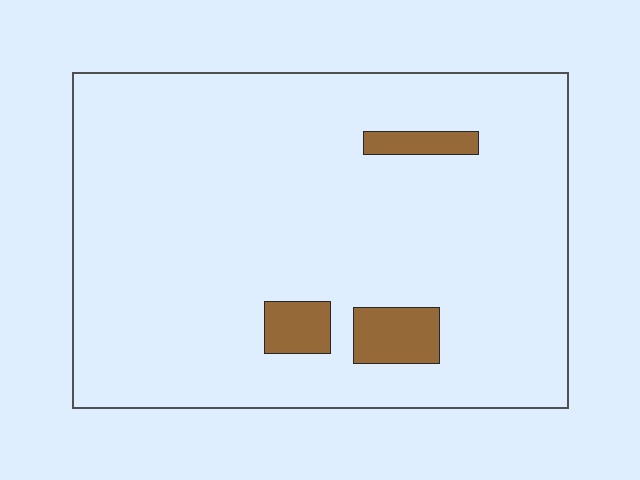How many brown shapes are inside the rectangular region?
3.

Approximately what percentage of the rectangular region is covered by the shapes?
Approximately 5%.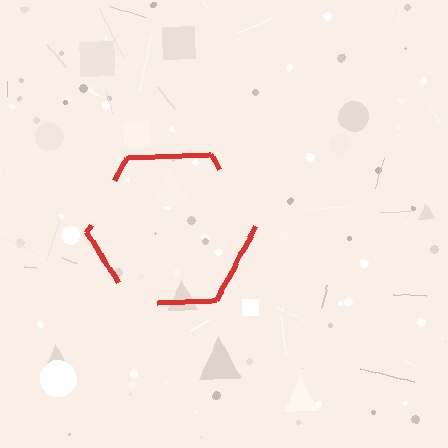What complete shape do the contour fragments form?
The contour fragments form a hexagon.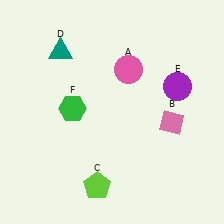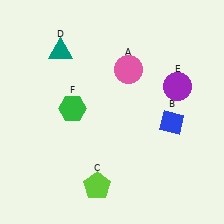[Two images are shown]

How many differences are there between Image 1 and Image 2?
There is 1 difference between the two images.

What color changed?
The diamond (B) changed from pink in Image 1 to blue in Image 2.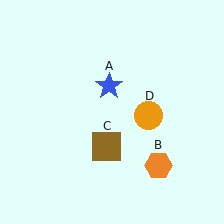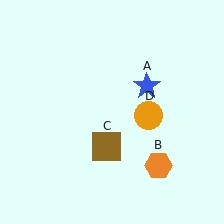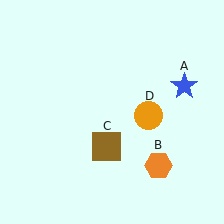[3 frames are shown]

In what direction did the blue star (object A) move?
The blue star (object A) moved right.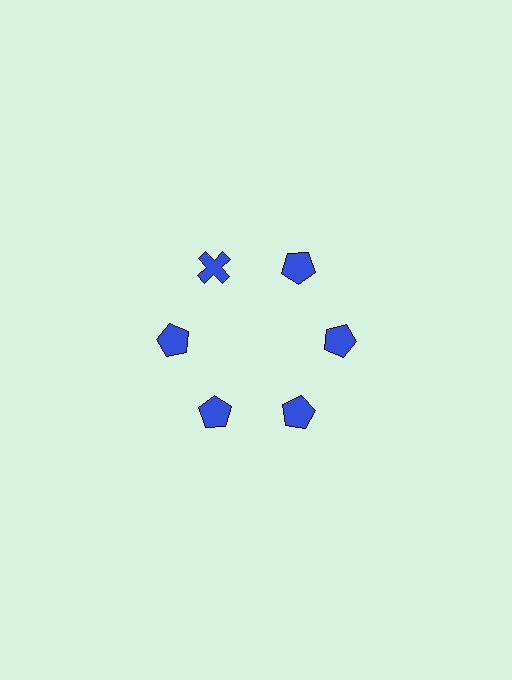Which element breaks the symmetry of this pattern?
The blue cross at roughly the 11 o'clock position breaks the symmetry. All other shapes are blue pentagons.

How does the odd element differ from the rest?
It has a different shape: cross instead of pentagon.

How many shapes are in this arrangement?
There are 6 shapes arranged in a ring pattern.